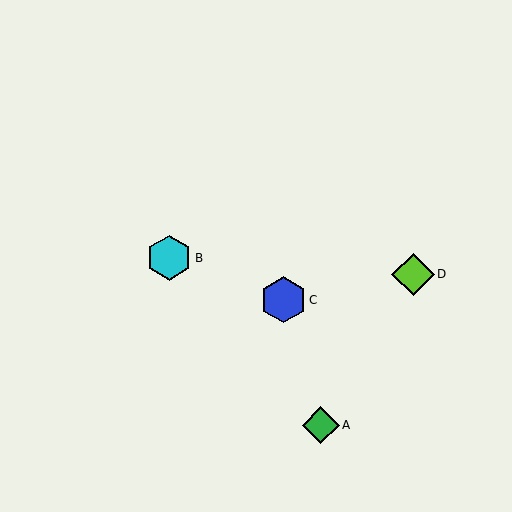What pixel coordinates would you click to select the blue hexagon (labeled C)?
Click at (283, 300) to select the blue hexagon C.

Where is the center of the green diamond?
The center of the green diamond is at (321, 425).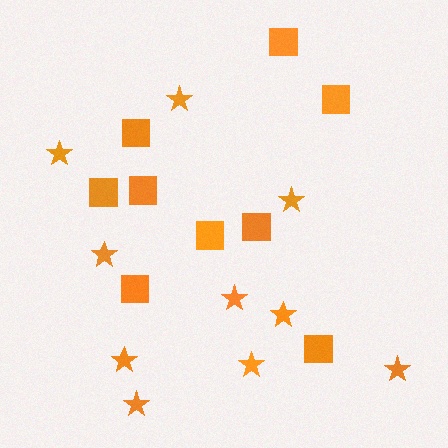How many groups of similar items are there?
There are 2 groups: one group of stars (10) and one group of squares (9).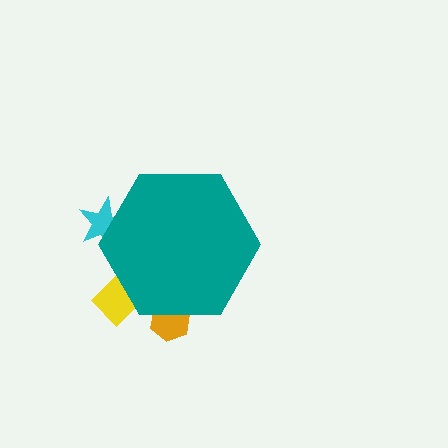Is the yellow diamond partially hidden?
Yes, the yellow diamond is partially hidden behind the teal hexagon.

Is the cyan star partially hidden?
Yes, the cyan star is partially hidden behind the teal hexagon.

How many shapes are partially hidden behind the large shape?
3 shapes are partially hidden.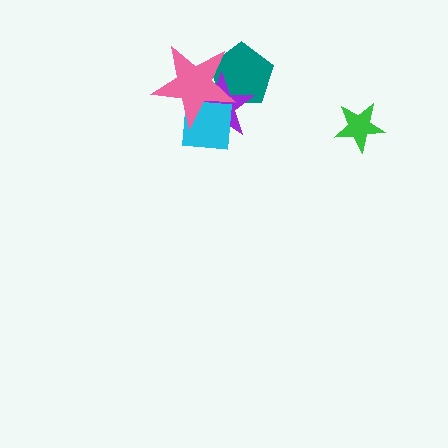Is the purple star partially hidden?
Yes, it is partially covered by another shape.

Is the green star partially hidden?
No, no other shape covers it.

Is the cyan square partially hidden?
Yes, it is partially covered by another shape.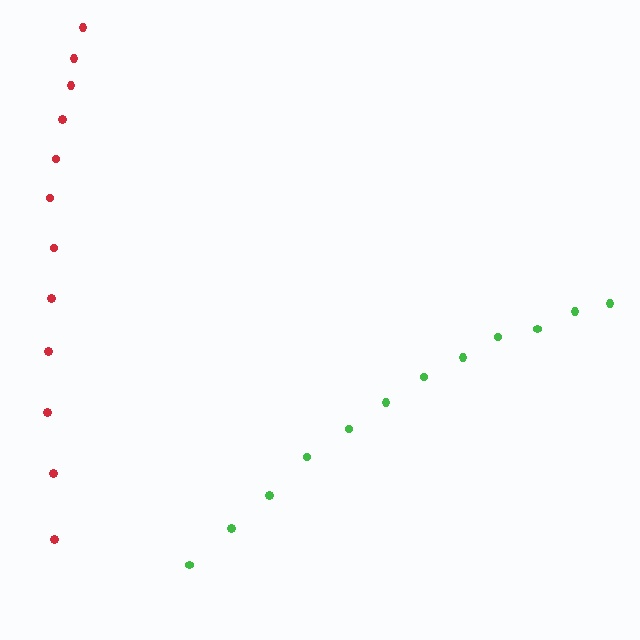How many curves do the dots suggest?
There are 2 distinct paths.